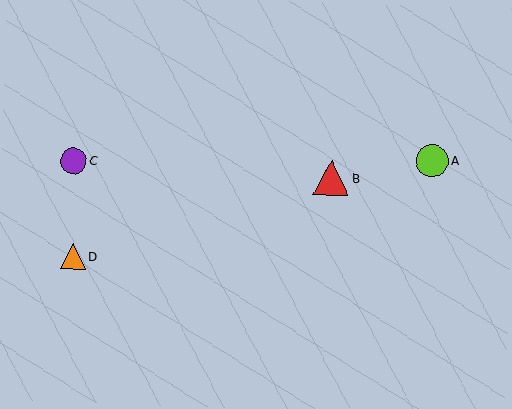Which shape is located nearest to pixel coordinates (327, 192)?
The red triangle (labeled B) at (331, 178) is nearest to that location.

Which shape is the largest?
The red triangle (labeled B) is the largest.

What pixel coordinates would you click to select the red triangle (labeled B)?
Click at (331, 178) to select the red triangle B.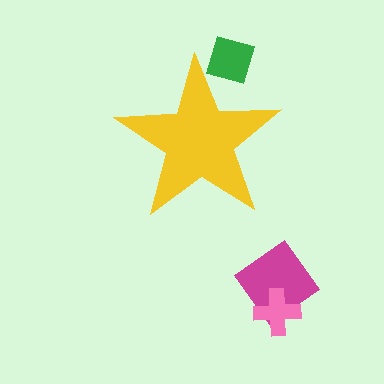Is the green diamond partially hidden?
Yes, the green diamond is partially hidden behind the yellow star.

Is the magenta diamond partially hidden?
No, the magenta diamond is fully visible.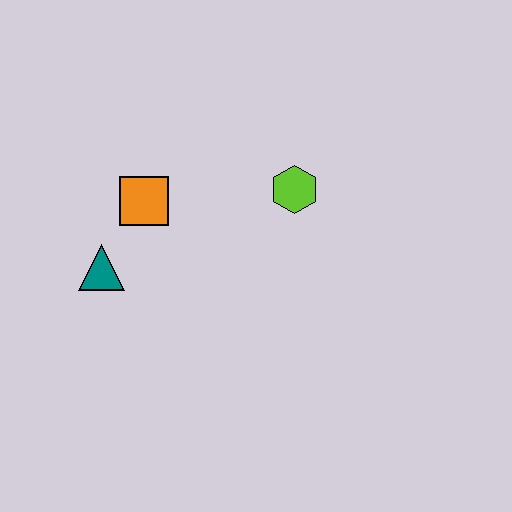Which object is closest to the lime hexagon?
The orange square is closest to the lime hexagon.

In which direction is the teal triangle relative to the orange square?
The teal triangle is below the orange square.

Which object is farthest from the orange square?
The lime hexagon is farthest from the orange square.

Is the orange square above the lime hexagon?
No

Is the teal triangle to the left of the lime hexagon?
Yes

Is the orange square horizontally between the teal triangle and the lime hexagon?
Yes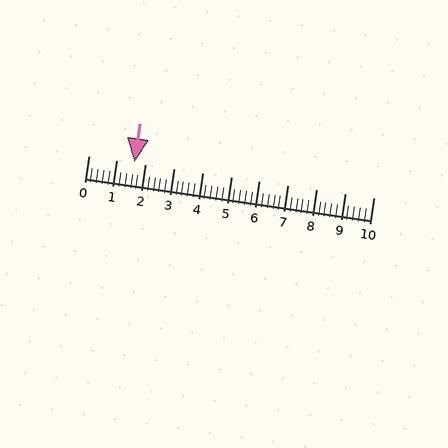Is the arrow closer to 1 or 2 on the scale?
The arrow is closer to 2.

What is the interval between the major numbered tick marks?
The major tick marks are spaced 1 units apart.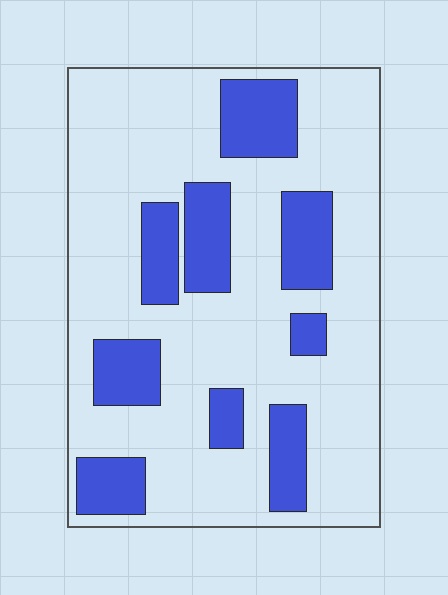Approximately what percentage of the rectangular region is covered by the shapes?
Approximately 25%.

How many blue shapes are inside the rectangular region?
9.